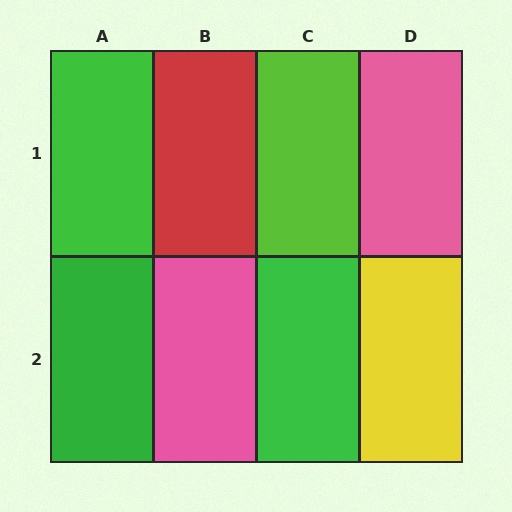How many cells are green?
3 cells are green.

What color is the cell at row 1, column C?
Lime.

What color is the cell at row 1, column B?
Red.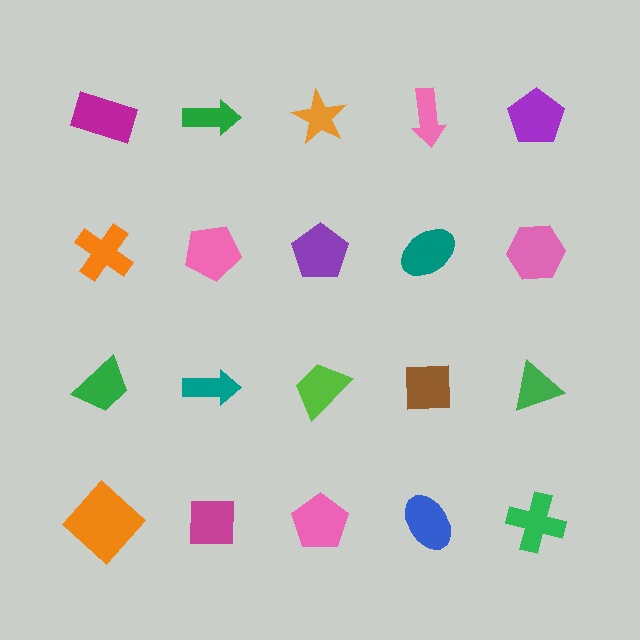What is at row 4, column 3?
A pink pentagon.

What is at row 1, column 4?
A pink arrow.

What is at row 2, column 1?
An orange cross.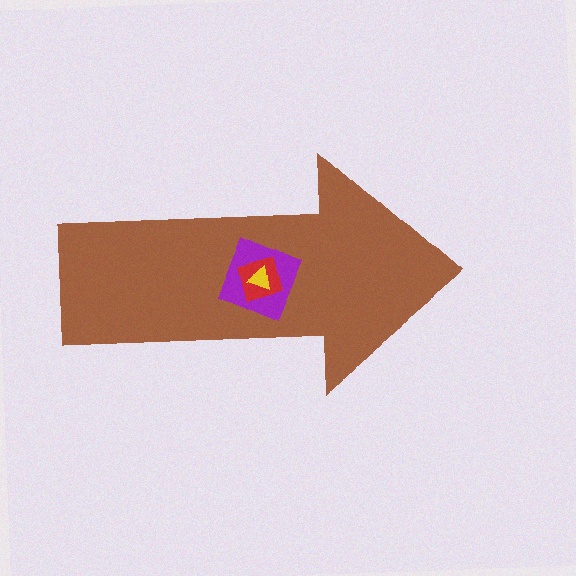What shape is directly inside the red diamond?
The yellow triangle.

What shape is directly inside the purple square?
The red diamond.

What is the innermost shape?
The yellow triangle.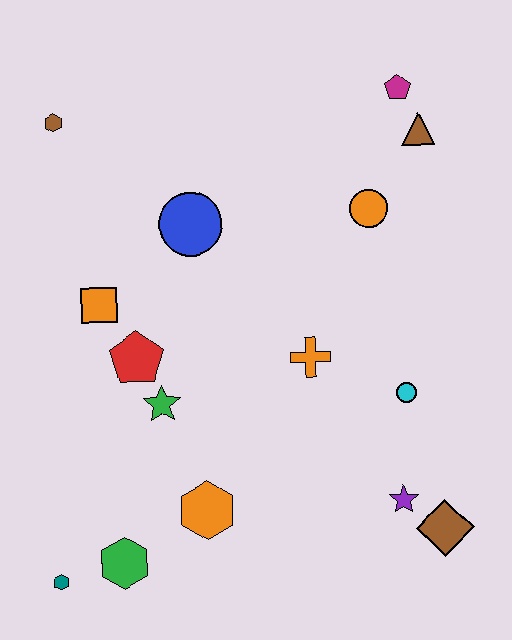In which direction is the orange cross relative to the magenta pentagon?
The orange cross is below the magenta pentagon.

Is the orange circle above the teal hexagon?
Yes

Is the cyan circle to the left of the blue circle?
No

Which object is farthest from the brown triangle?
The teal hexagon is farthest from the brown triangle.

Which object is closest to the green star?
The red pentagon is closest to the green star.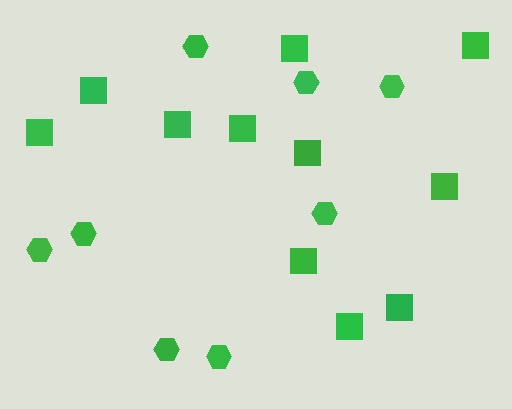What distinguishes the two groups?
There are 2 groups: one group of hexagons (8) and one group of squares (11).